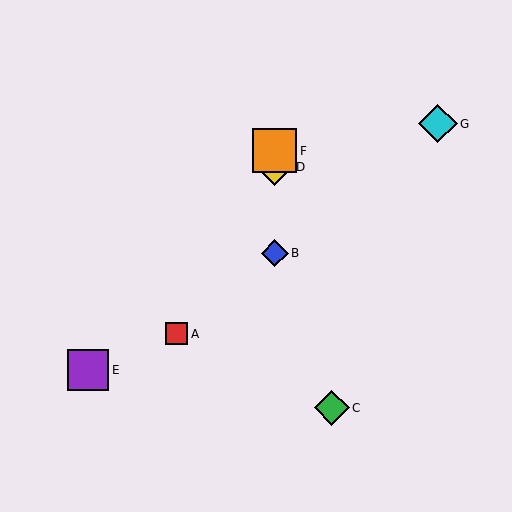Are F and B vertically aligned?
Yes, both are at x≈275.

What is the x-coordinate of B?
Object B is at x≈275.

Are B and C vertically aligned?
No, B is at x≈275 and C is at x≈332.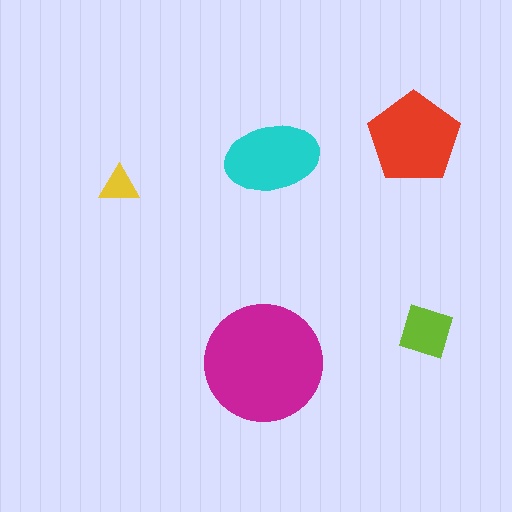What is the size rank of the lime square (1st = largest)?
4th.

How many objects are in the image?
There are 5 objects in the image.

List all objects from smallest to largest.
The yellow triangle, the lime square, the cyan ellipse, the red pentagon, the magenta circle.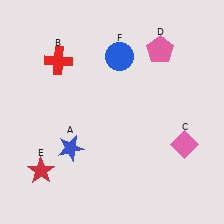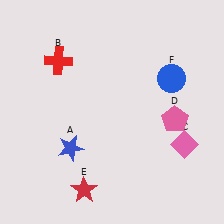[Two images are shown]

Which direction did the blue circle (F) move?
The blue circle (F) moved right.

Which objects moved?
The objects that moved are: the pink pentagon (D), the red star (E), the blue circle (F).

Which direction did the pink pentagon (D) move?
The pink pentagon (D) moved down.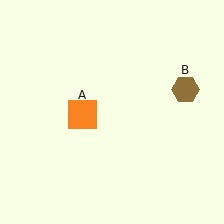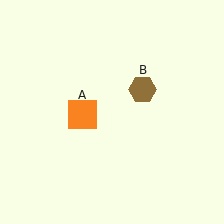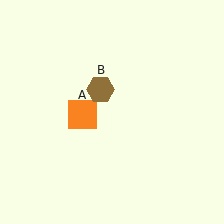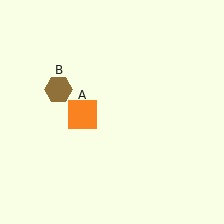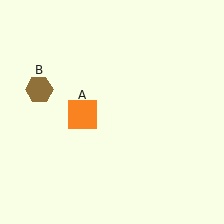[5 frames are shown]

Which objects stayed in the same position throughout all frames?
Orange square (object A) remained stationary.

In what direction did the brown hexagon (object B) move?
The brown hexagon (object B) moved left.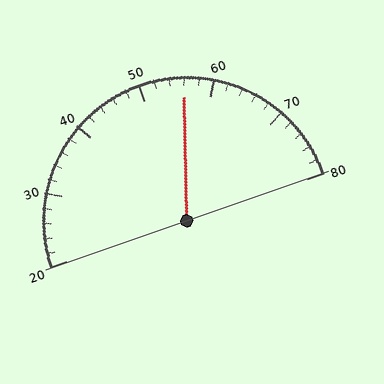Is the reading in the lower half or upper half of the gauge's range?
The reading is in the upper half of the range (20 to 80).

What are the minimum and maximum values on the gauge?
The gauge ranges from 20 to 80.